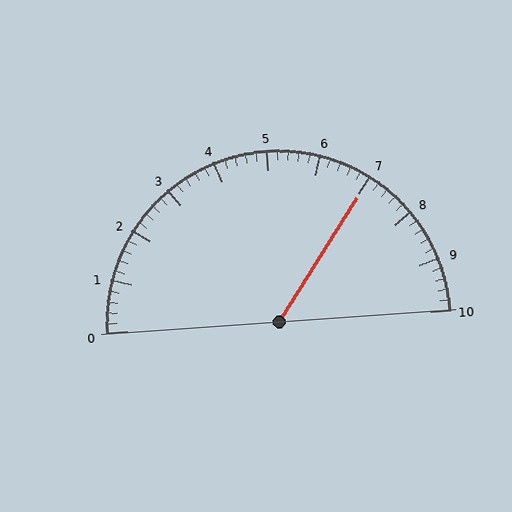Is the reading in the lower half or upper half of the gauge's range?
The reading is in the upper half of the range (0 to 10).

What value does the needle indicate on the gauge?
The needle indicates approximately 7.0.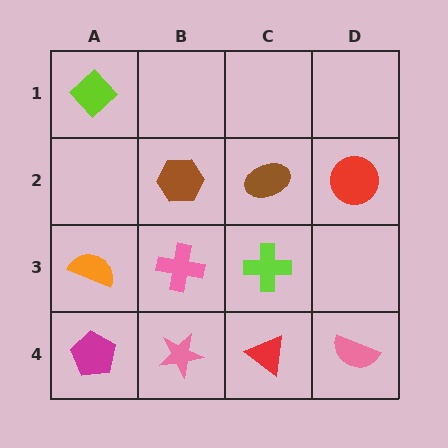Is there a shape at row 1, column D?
No, that cell is empty.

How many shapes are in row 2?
3 shapes.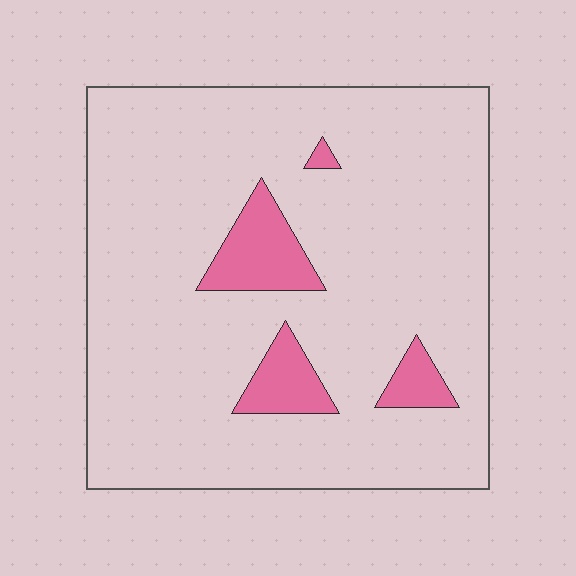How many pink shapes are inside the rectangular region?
4.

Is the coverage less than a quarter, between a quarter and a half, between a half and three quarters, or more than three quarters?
Less than a quarter.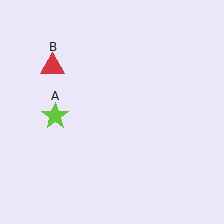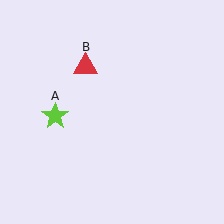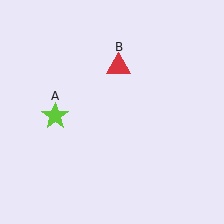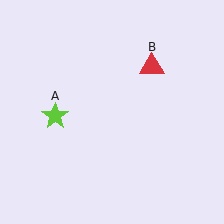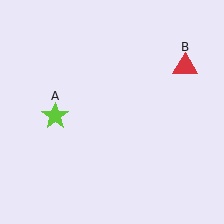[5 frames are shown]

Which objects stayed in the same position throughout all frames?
Lime star (object A) remained stationary.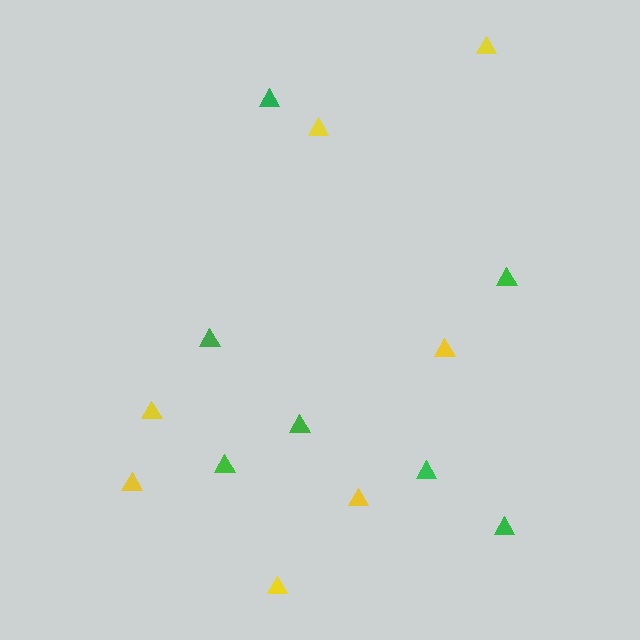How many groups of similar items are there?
There are 2 groups: one group of green triangles (7) and one group of yellow triangles (7).